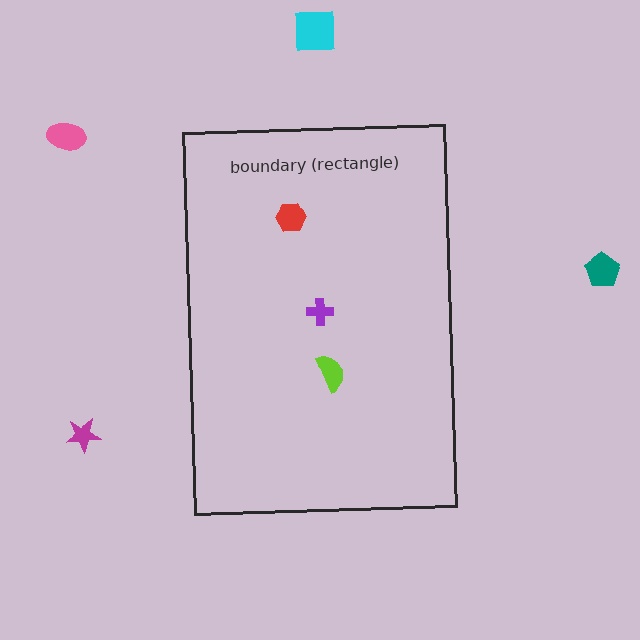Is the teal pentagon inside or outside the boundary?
Outside.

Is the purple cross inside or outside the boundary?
Inside.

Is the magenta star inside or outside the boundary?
Outside.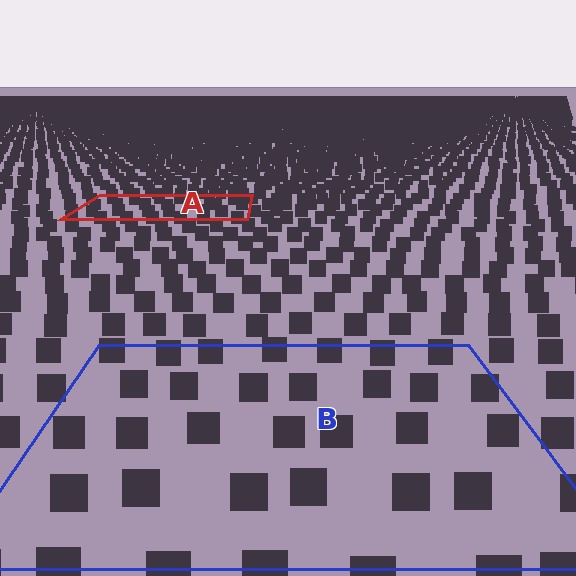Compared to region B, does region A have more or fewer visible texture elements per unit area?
Region A has more texture elements per unit area — they are packed more densely because it is farther away.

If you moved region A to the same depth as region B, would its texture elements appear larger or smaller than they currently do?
They would appear larger. At a closer depth, the same texture elements are projected at a bigger on-screen size.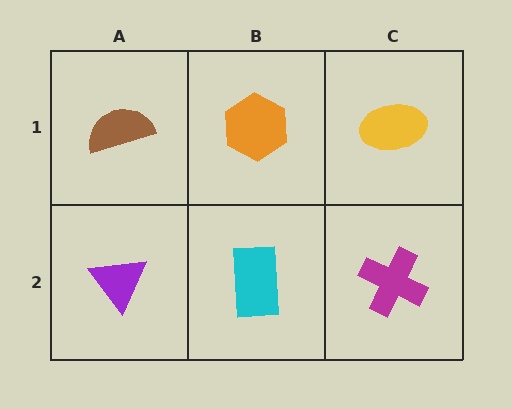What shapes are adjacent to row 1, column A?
A purple triangle (row 2, column A), an orange hexagon (row 1, column B).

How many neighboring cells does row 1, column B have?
3.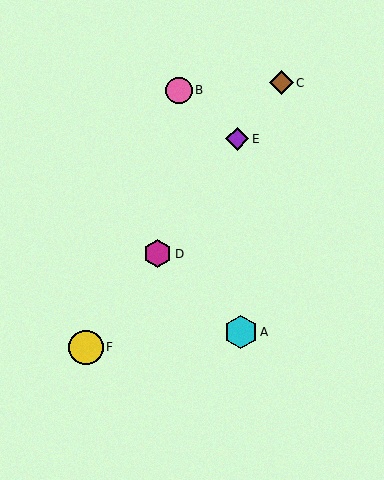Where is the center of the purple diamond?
The center of the purple diamond is at (237, 139).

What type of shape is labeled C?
Shape C is a brown diamond.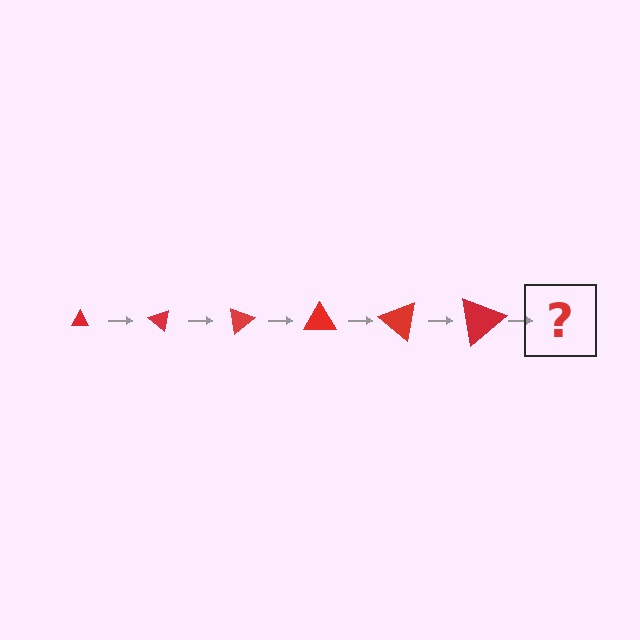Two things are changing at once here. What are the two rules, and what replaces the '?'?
The two rules are that the triangle grows larger each step and it rotates 40 degrees each step. The '?' should be a triangle, larger than the previous one and rotated 240 degrees from the start.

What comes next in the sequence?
The next element should be a triangle, larger than the previous one and rotated 240 degrees from the start.